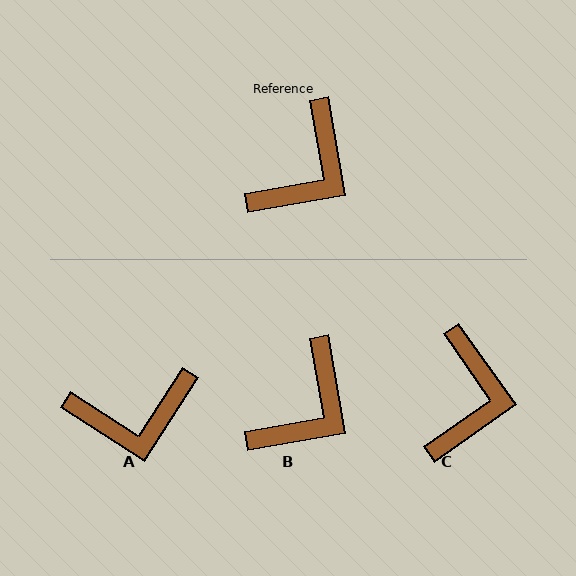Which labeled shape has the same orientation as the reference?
B.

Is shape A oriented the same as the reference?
No, it is off by about 42 degrees.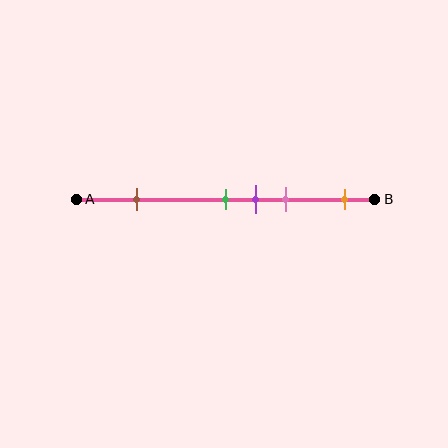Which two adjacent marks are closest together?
The green and purple marks are the closest adjacent pair.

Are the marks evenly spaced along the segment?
No, the marks are not evenly spaced.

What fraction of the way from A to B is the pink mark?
The pink mark is approximately 70% (0.7) of the way from A to B.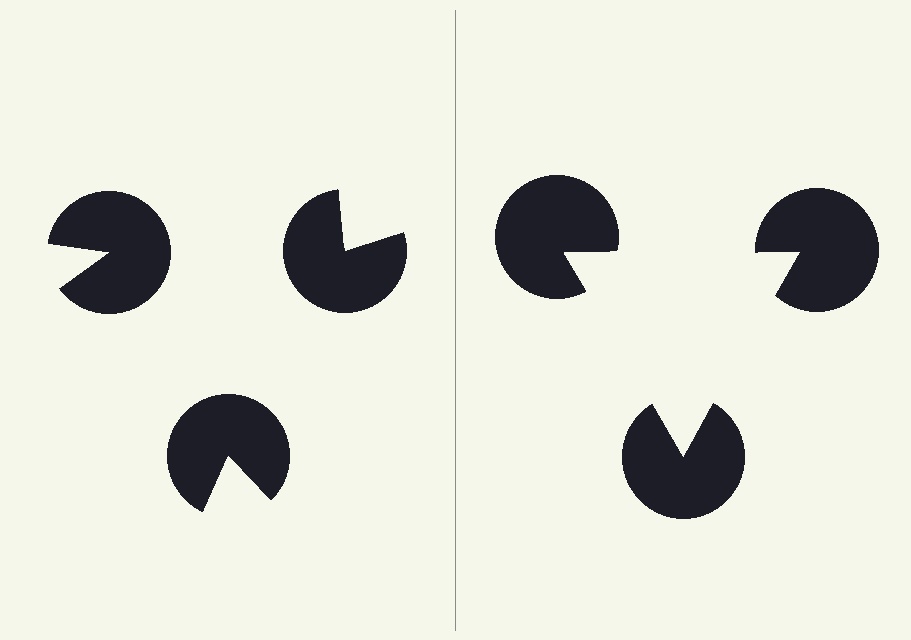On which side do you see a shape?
An illusory triangle appears on the right side. On the left side the wedge cuts are rotated, so no coherent shape forms.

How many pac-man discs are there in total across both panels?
6 — 3 on each side.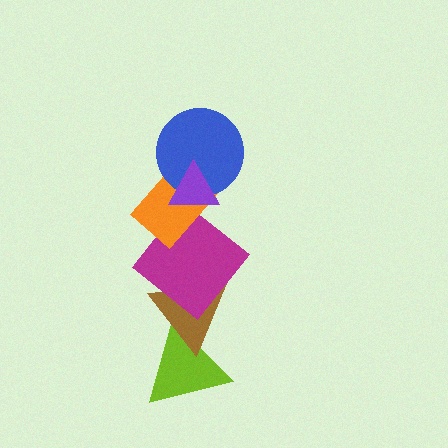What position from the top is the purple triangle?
The purple triangle is 1st from the top.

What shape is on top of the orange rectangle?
The blue circle is on top of the orange rectangle.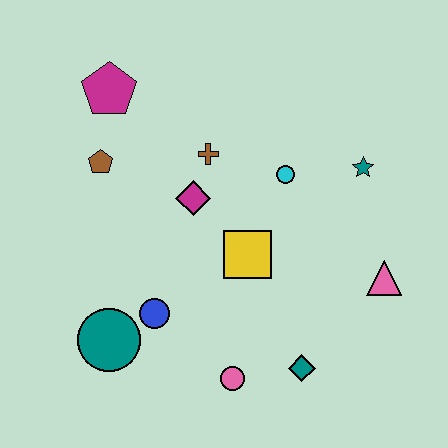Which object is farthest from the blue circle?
The teal star is farthest from the blue circle.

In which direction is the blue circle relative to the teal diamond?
The blue circle is to the left of the teal diamond.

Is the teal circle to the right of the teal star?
No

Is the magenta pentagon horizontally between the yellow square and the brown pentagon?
Yes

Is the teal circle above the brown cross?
No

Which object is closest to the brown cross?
The magenta diamond is closest to the brown cross.